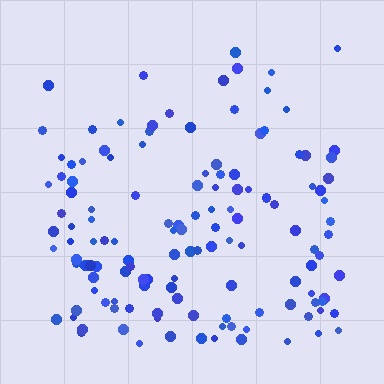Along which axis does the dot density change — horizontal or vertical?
Vertical.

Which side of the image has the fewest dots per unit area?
The top.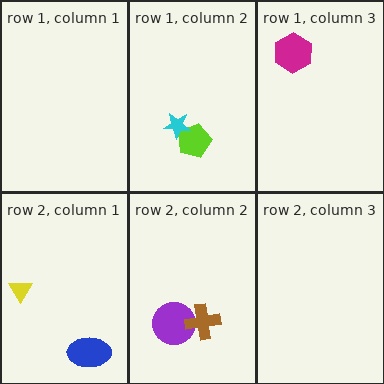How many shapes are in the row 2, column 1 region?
2.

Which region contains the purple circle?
The row 2, column 2 region.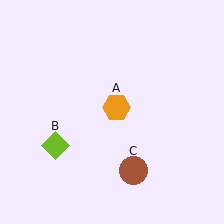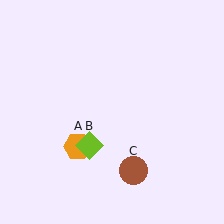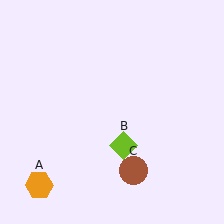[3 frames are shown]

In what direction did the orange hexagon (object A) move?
The orange hexagon (object A) moved down and to the left.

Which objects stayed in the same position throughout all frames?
Brown circle (object C) remained stationary.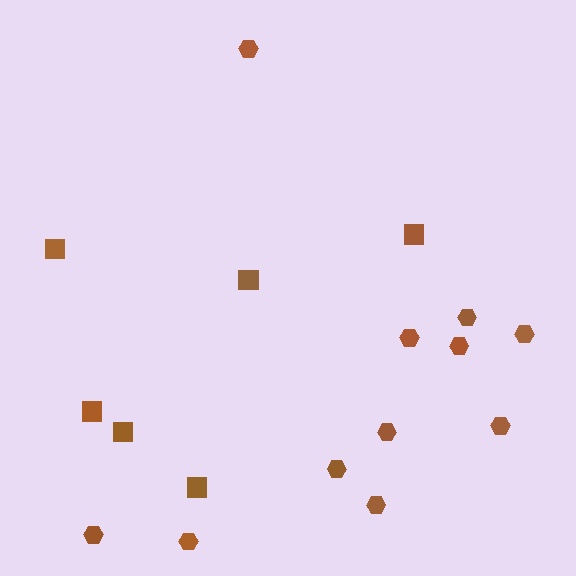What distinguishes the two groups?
There are 2 groups: one group of hexagons (11) and one group of squares (6).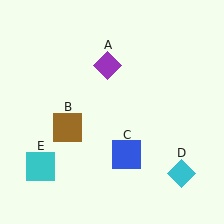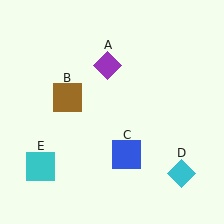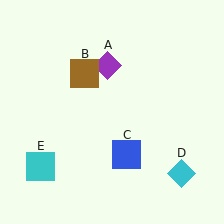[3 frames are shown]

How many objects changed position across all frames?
1 object changed position: brown square (object B).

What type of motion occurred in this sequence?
The brown square (object B) rotated clockwise around the center of the scene.